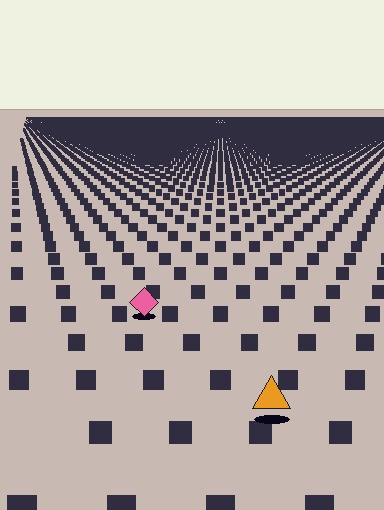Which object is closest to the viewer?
The orange triangle is closest. The texture marks near it are larger and more spread out.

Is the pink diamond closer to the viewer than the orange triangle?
No. The orange triangle is closer — you can tell from the texture gradient: the ground texture is coarser near it.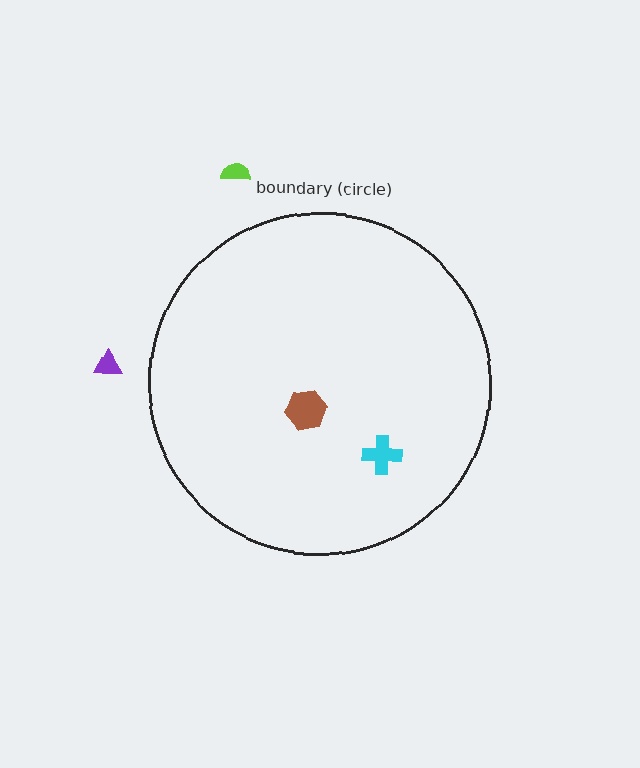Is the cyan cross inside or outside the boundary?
Inside.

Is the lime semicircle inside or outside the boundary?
Outside.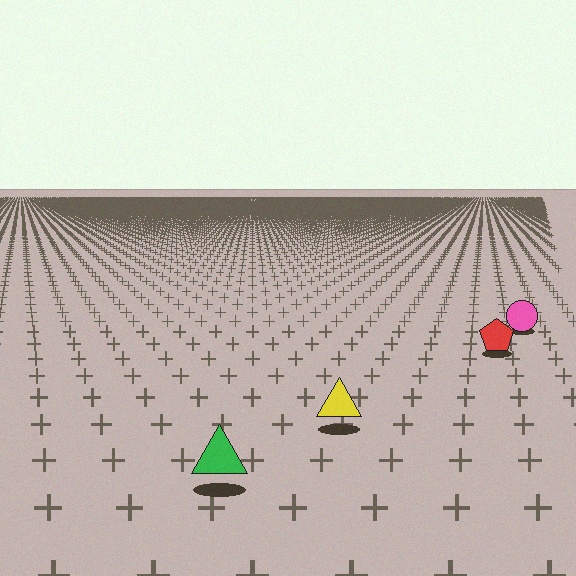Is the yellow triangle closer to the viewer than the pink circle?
Yes. The yellow triangle is closer — you can tell from the texture gradient: the ground texture is coarser near it.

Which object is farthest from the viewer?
The pink circle is farthest from the viewer. It appears smaller and the ground texture around it is denser.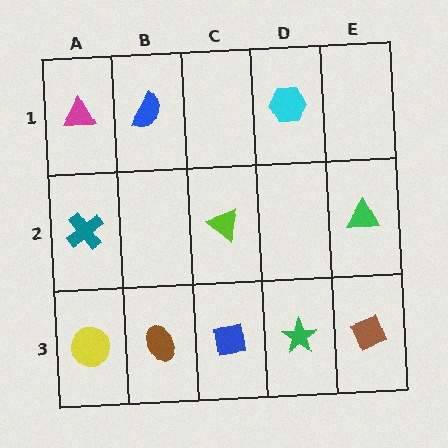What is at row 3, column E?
A brown diamond.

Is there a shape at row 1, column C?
No, that cell is empty.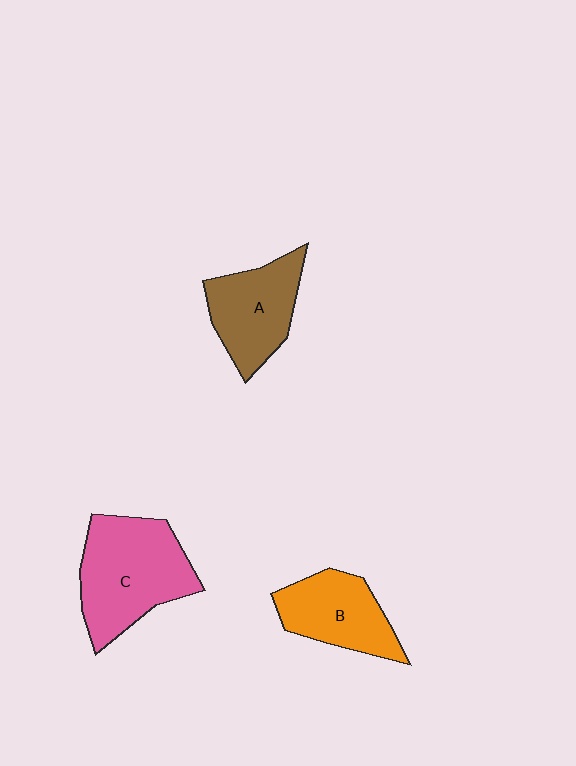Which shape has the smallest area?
Shape B (orange).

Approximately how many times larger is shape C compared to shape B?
Approximately 1.5 times.